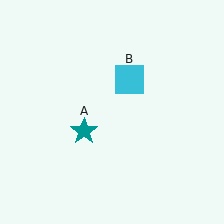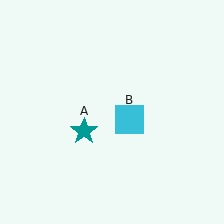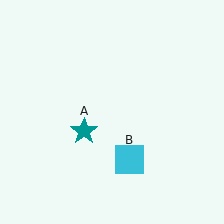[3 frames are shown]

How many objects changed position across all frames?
1 object changed position: cyan square (object B).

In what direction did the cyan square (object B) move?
The cyan square (object B) moved down.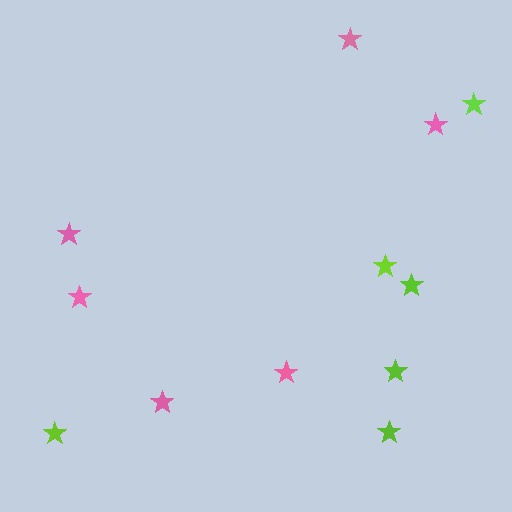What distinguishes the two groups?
There are 2 groups: one group of lime stars (6) and one group of pink stars (6).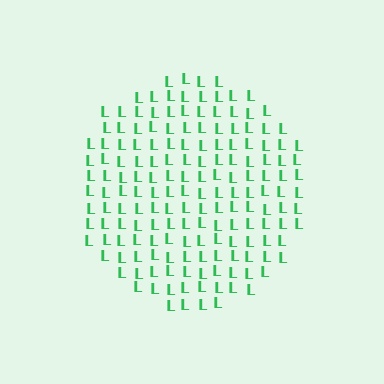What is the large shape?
The large shape is a circle.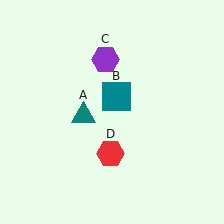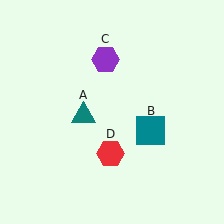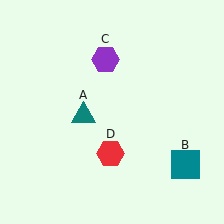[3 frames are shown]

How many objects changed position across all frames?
1 object changed position: teal square (object B).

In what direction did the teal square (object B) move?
The teal square (object B) moved down and to the right.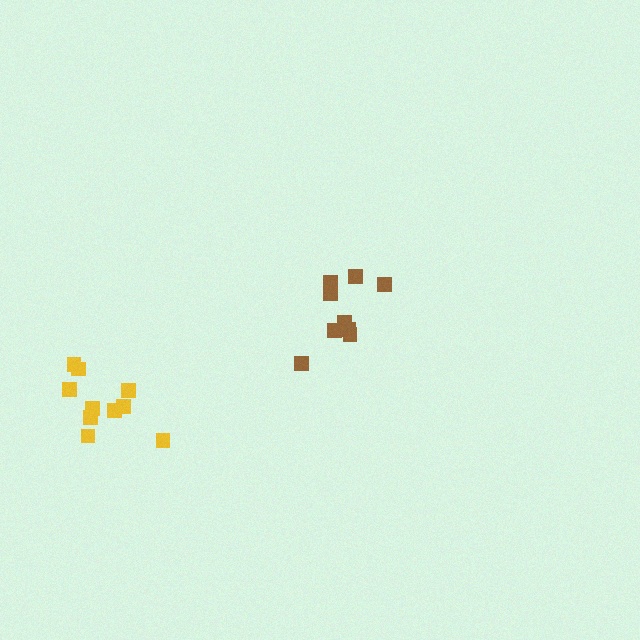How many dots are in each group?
Group 1: 9 dots, Group 2: 10 dots (19 total).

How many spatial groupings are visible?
There are 2 spatial groupings.